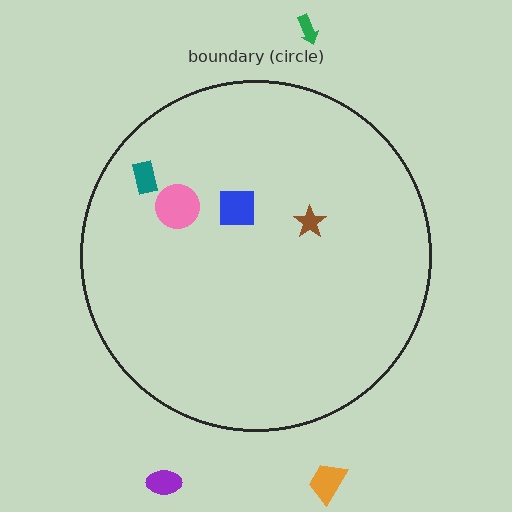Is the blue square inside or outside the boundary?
Inside.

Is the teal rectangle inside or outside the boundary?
Inside.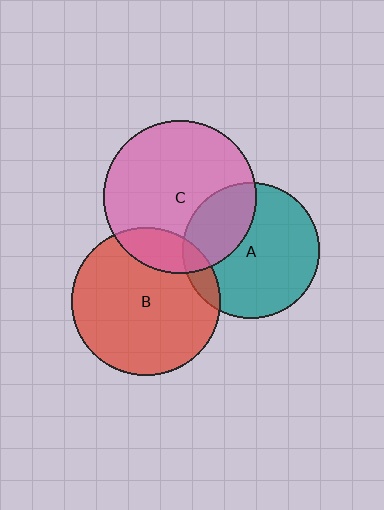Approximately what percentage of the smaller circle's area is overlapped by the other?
Approximately 10%.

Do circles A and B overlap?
Yes.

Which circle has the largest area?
Circle C (pink).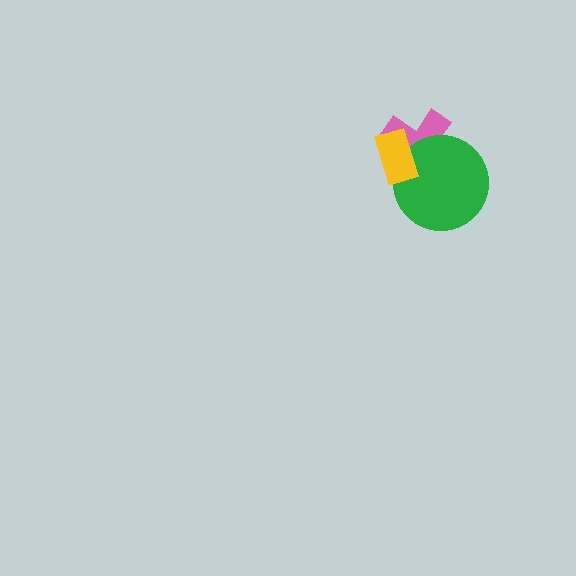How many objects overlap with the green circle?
2 objects overlap with the green circle.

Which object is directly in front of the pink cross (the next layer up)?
The green circle is directly in front of the pink cross.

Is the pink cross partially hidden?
Yes, it is partially covered by another shape.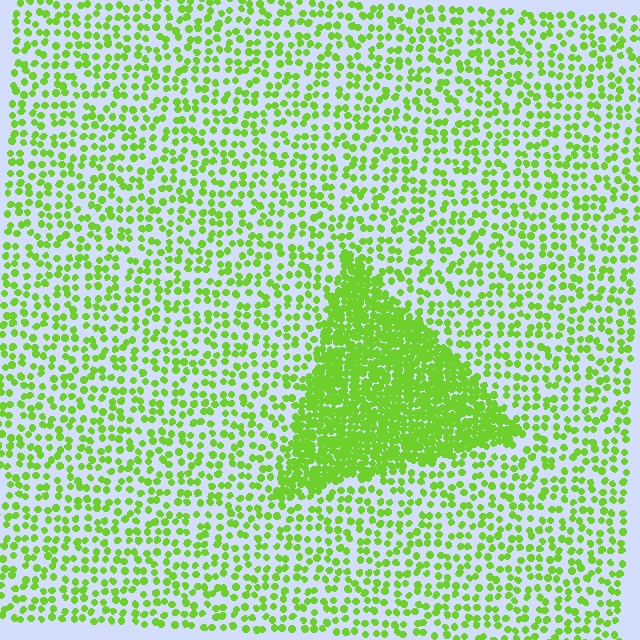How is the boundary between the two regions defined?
The boundary is defined by a change in element density (approximately 2.9x ratio). All elements are the same color, size, and shape.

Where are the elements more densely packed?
The elements are more densely packed inside the triangle boundary.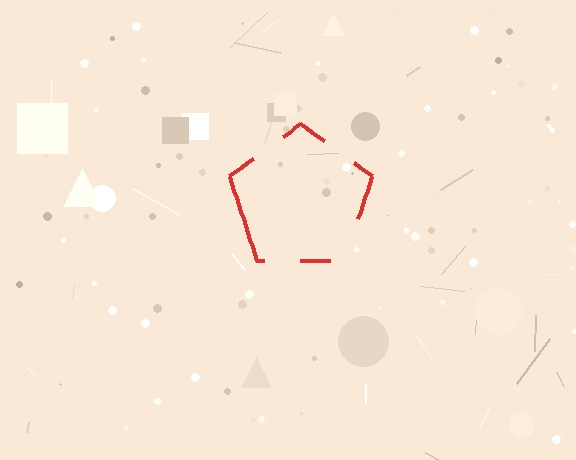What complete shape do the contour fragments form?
The contour fragments form a pentagon.